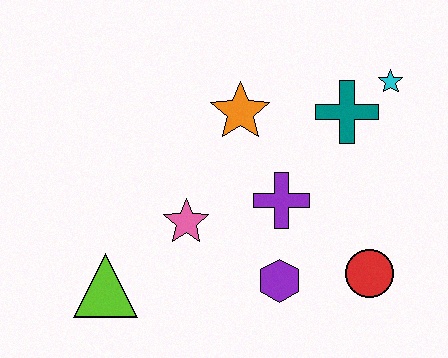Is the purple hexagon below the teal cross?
Yes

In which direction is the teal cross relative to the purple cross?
The teal cross is above the purple cross.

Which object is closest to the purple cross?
The purple hexagon is closest to the purple cross.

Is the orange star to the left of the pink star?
No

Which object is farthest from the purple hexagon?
The cyan star is farthest from the purple hexagon.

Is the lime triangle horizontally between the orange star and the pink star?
No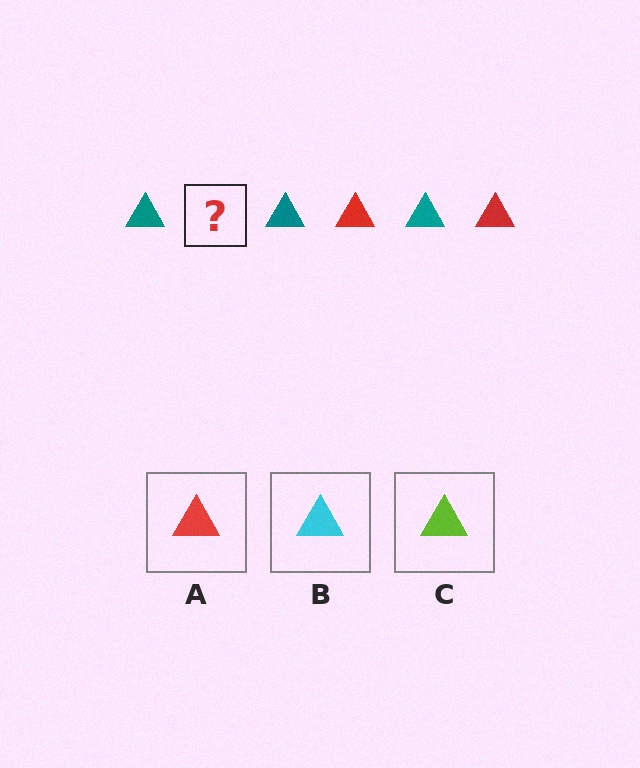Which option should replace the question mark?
Option A.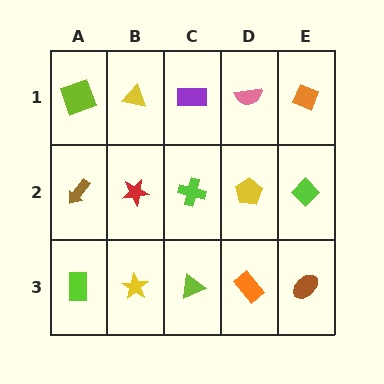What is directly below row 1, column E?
A lime diamond.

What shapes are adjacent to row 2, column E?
An orange diamond (row 1, column E), a brown ellipse (row 3, column E), a yellow pentagon (row 2, column D).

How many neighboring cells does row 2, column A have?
3.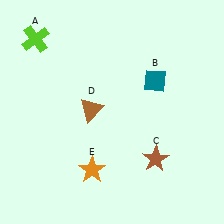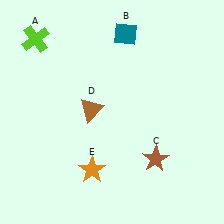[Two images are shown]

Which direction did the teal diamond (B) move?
The teal diamond (B) moved up.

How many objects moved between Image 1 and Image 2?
1 object moved between the two images.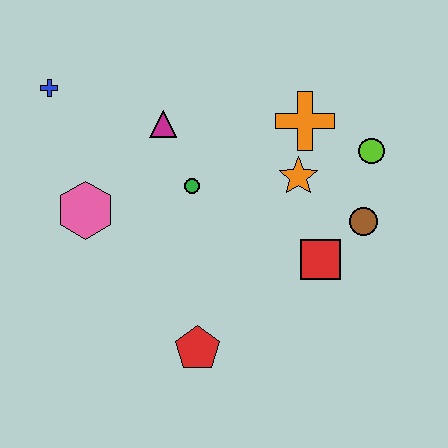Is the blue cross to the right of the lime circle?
No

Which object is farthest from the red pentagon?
The blue cross is farthest from the red pentagon.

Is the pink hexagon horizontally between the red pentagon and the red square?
No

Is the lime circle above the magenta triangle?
No